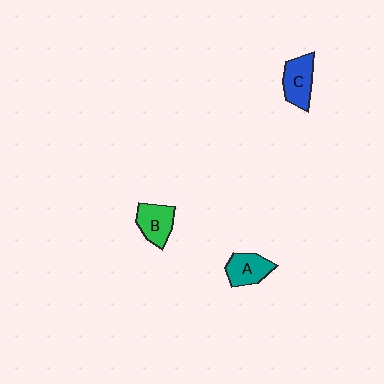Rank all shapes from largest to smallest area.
From largest to smallest: C (blue), B (green), A (teal).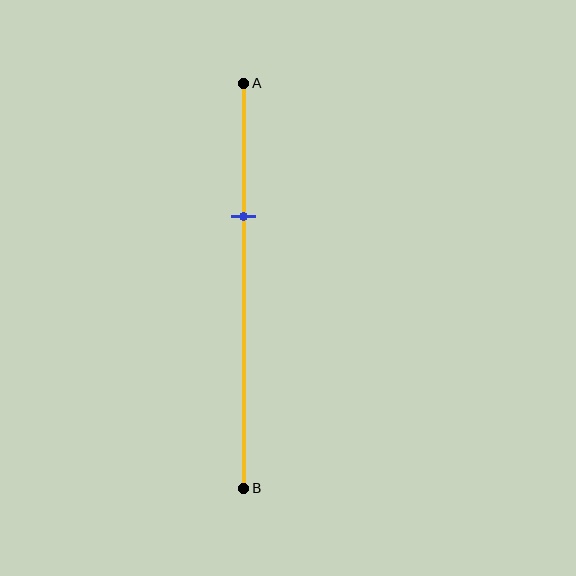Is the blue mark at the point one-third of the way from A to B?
Yes, the mark is approximately at the one-third point.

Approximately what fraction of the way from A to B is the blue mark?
The blue mark is approximately 35% of the way from A to B.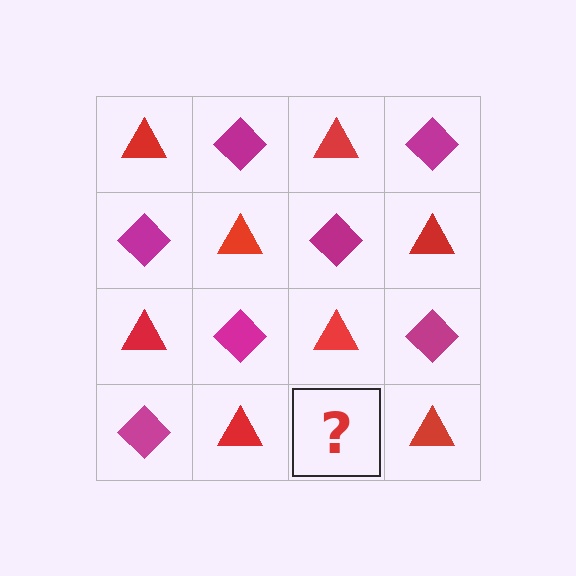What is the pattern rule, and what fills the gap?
The rule is that it alternates red triangle and magenta diamond in a checkerboard pattern. The gap should be filled with a magenta diamond.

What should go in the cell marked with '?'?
The missing cell should contain a magenta diamond.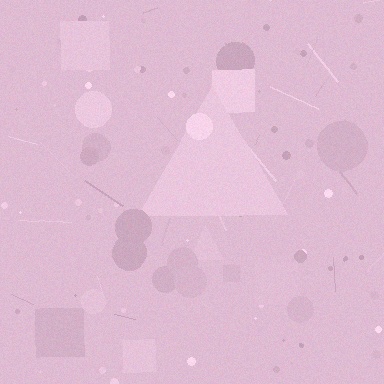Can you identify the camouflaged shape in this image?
The camouflaged shape is a triangle.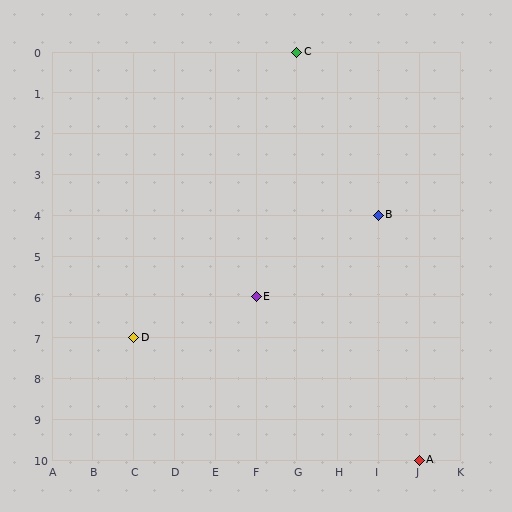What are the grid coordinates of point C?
Point C is at grid coordinates (G, 0).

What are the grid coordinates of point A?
Point A is at grid coordinates (J, 10).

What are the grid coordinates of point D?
Point D is at grid coordinates (C, 7).